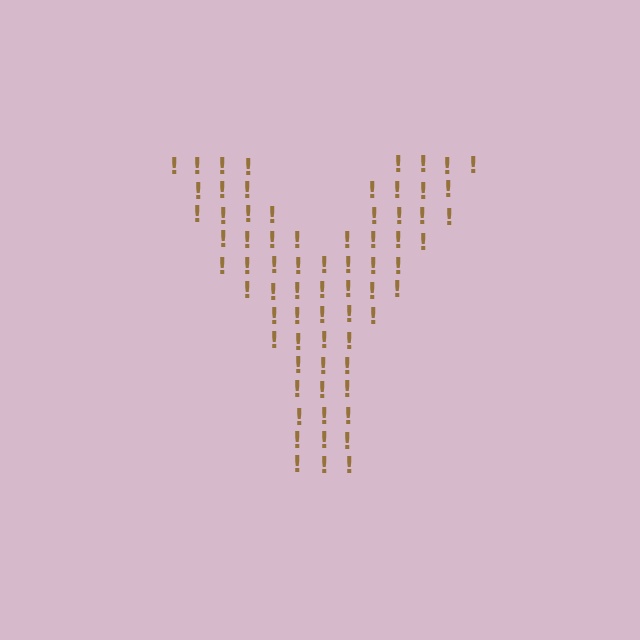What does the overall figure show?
The overall figure shows the letter Y.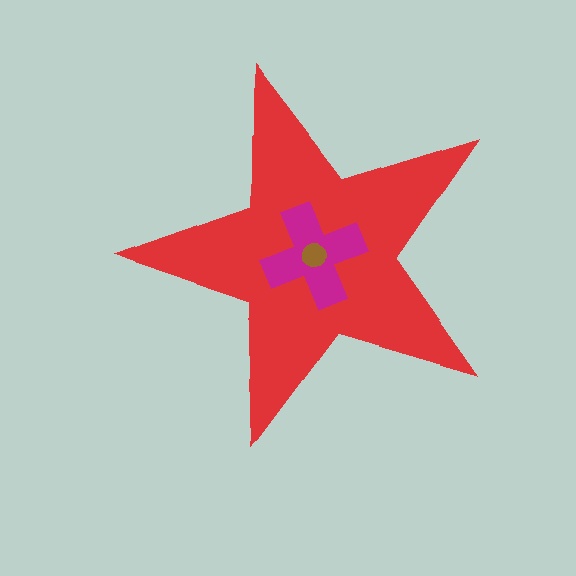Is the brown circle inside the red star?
Yes.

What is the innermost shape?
The brown circle.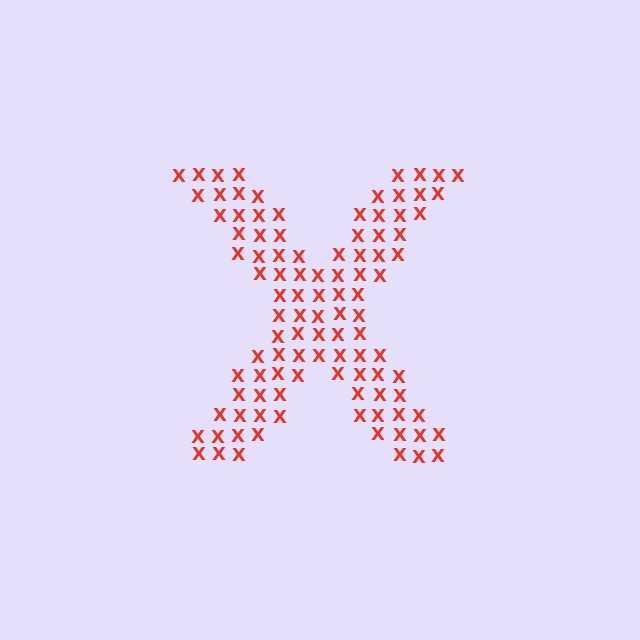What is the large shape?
The large shape is the letter X.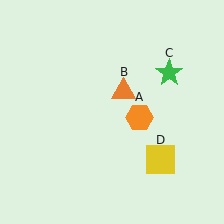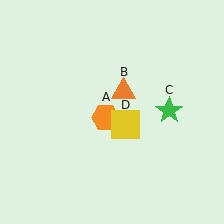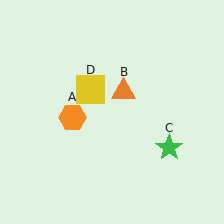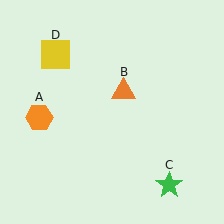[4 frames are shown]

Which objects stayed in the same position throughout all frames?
Orange triangle (object B) remained stationary.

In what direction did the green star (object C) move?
The green star (object C) moved down.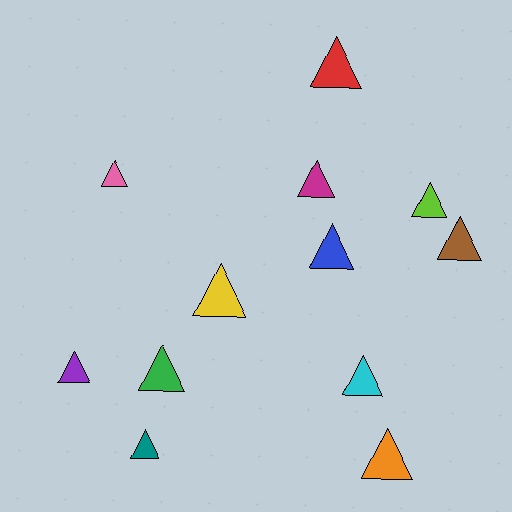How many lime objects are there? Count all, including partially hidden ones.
There is 1 lime object.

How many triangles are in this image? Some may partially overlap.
There are 12 triangles.